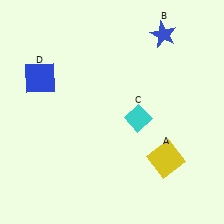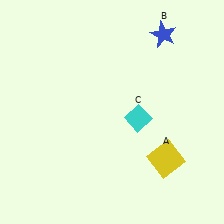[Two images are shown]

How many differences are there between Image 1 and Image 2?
There is 1 difference between the two images.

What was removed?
The blue square (D) was removed in Image 2.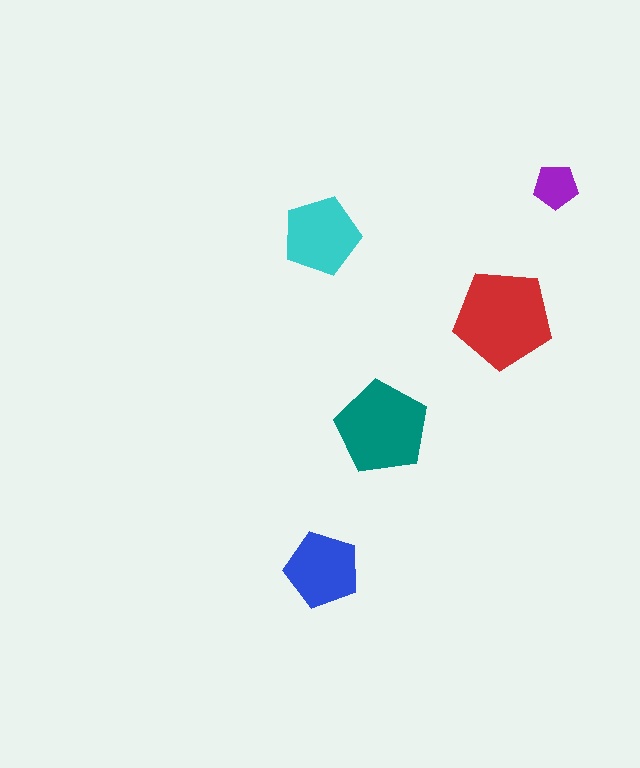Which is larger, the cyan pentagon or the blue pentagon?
The cyan one.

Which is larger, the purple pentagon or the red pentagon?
The red one.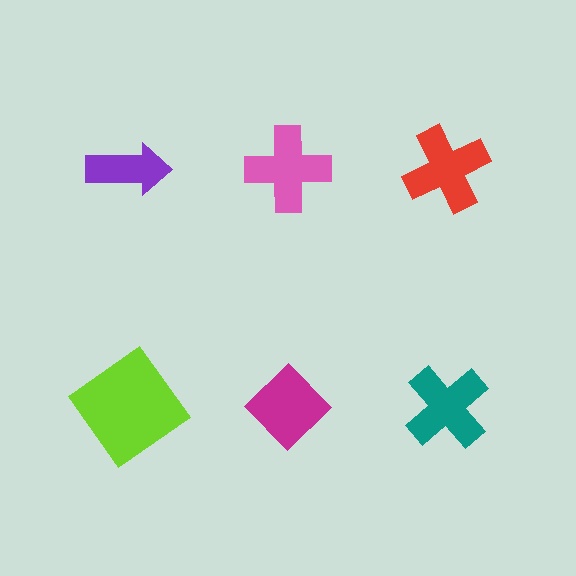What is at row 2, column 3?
A teal cross.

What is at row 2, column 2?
A magenta diamond.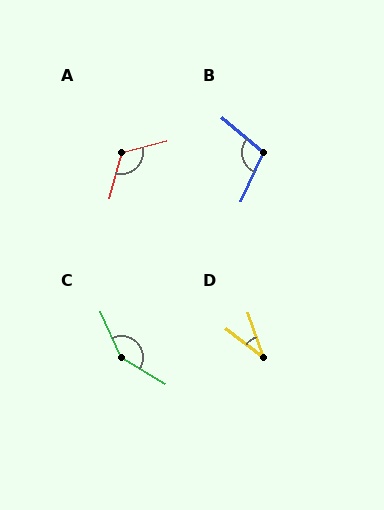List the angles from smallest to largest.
D (32°), B (106°), A (121°), C (145°).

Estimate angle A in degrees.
Approximately 121 degrees.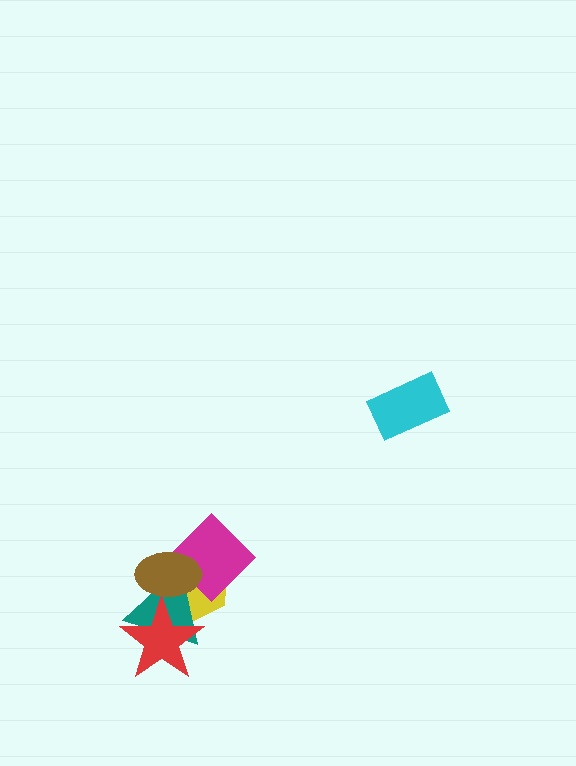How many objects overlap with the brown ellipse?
4 objects overlap with the brown ellipse.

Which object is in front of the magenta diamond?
The brown ellipse is in front of the magenta diamond.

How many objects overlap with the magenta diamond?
3 objects overlap with the magenta diamond.